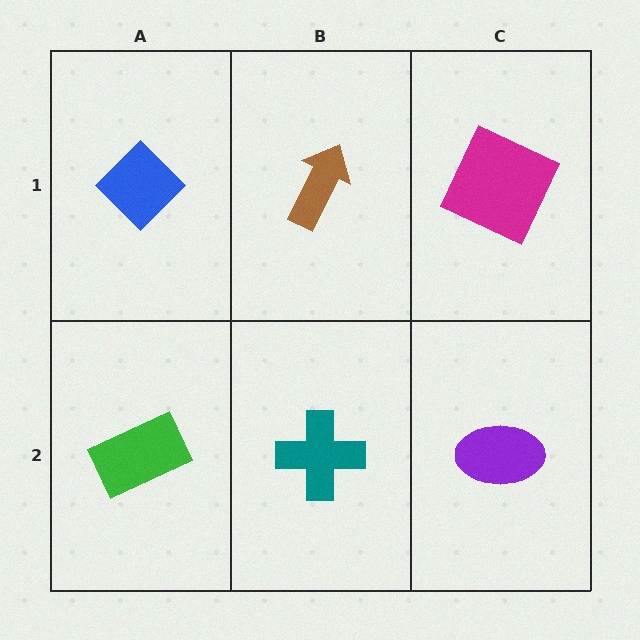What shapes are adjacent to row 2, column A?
A blue diamond (row 1, column A), a teal cross (row 2, column B).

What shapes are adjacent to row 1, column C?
A purple ellipse (row 2, column C), a brown arrow (row 1, column B).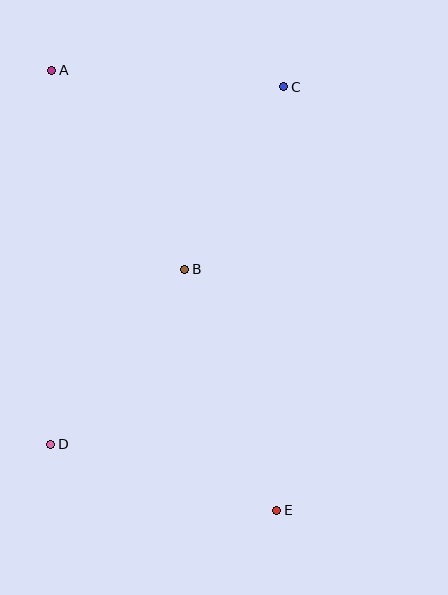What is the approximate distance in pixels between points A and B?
The distance between A and B is approximately 240 pixels.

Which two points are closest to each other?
Points B and C are closest to each other.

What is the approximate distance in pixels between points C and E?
The distance between C and E is approximately 423 pixels.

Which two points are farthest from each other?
Points A and E are farthest from each other.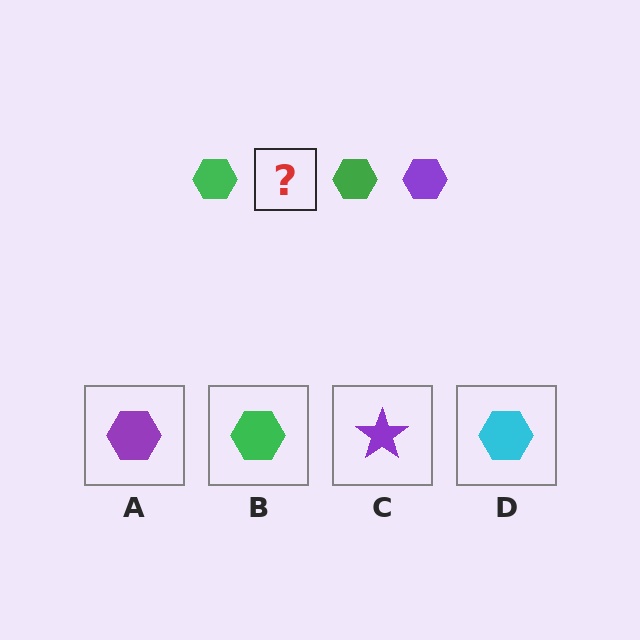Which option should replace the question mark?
Option A.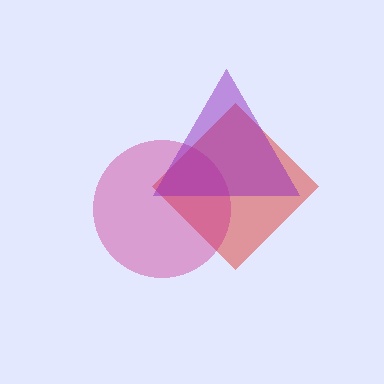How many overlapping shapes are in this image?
There are 3 overlapping shapes in the image.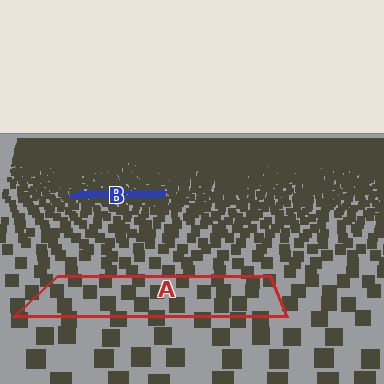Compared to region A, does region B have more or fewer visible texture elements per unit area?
Region B has more texture elements per unit area — they are packed more densely because it is farther away.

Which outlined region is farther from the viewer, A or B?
Region B is farther from the viewer — the texture elements inside it appear smaller and more densely packed.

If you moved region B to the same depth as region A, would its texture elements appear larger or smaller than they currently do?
They would appear larger. At a closer depth, the same texture elements are projected at a bigger on-screen size.